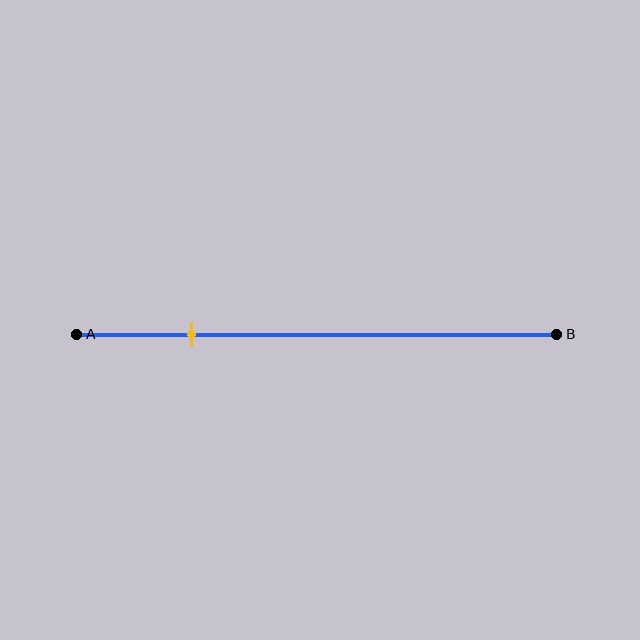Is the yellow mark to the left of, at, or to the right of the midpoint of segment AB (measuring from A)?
The yellow mark is to the left of the midpoint of segment AB.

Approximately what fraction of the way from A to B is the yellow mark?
The yellow mark is approximately 25% of the way from A to B.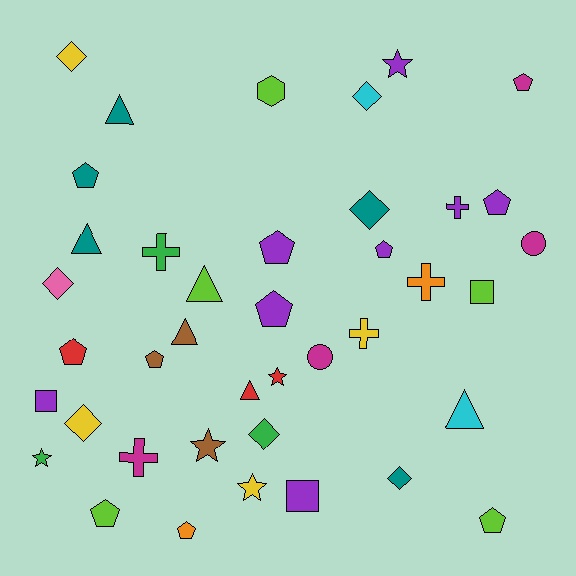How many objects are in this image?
There are 40 objects.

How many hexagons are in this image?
There is 1 hexagon.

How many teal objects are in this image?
There are 5 teal objects.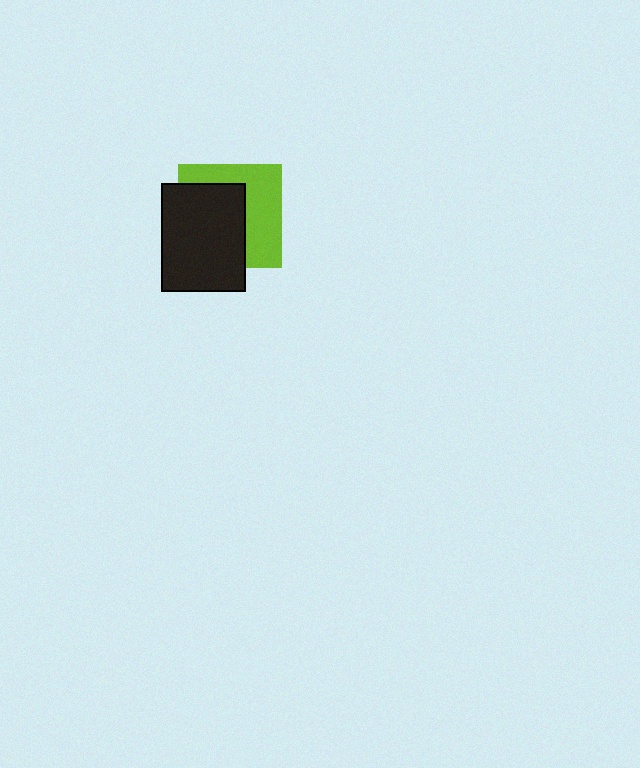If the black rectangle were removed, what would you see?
You would see the complete lime square.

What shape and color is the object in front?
The object in front is a black rectangle.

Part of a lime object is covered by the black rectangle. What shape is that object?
It is a square.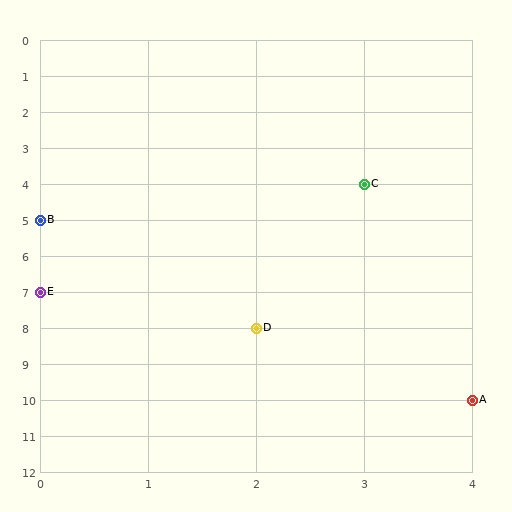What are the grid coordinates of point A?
Point A is at grid coordinates (4, 10).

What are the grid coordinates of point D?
Point D is at grid coordinates (2, 8).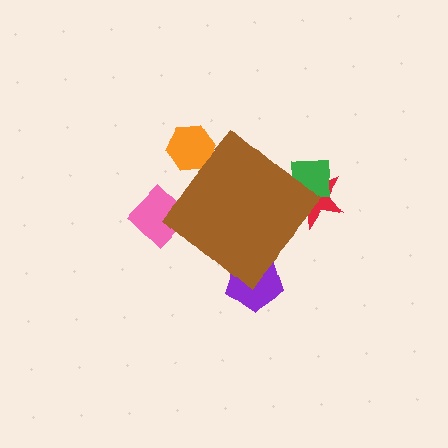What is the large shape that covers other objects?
A brown diamond.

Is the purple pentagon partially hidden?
Yes, the purple pentagon is partially hidden behind the brown diamond.